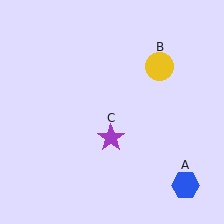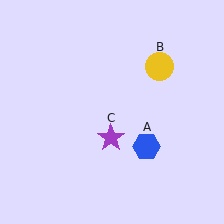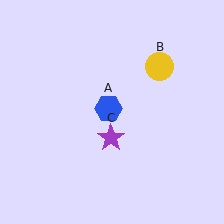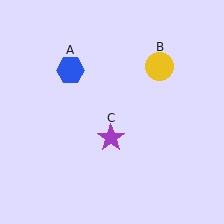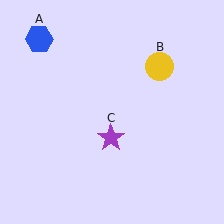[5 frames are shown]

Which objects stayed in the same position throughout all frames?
Yellow circle (object B) and purple star (object C) remained stationary.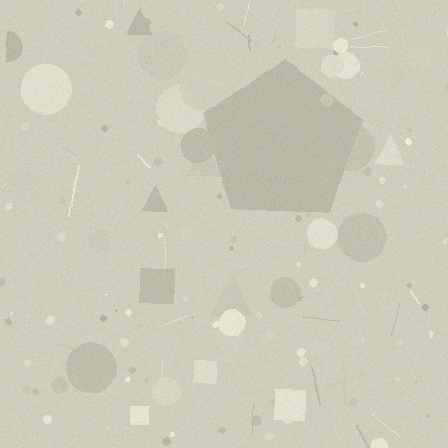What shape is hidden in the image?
A pentagon is hidden in the image.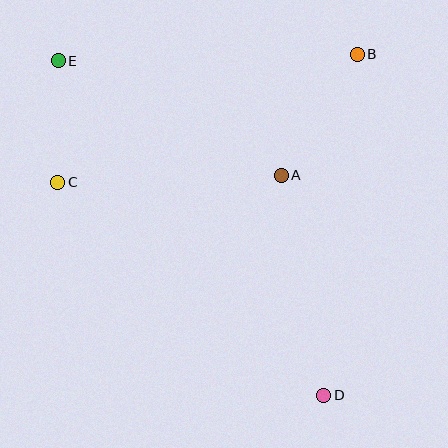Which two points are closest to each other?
Points C and E are closest to each other.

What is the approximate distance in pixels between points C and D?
The distance between C and D is approximately 341 pixels.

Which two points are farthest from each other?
Points D and E are farthest from each other.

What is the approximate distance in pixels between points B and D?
The distance between B and D is approximately 343 pixels.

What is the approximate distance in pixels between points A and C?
The distance between A and C is approximately 224 pixels.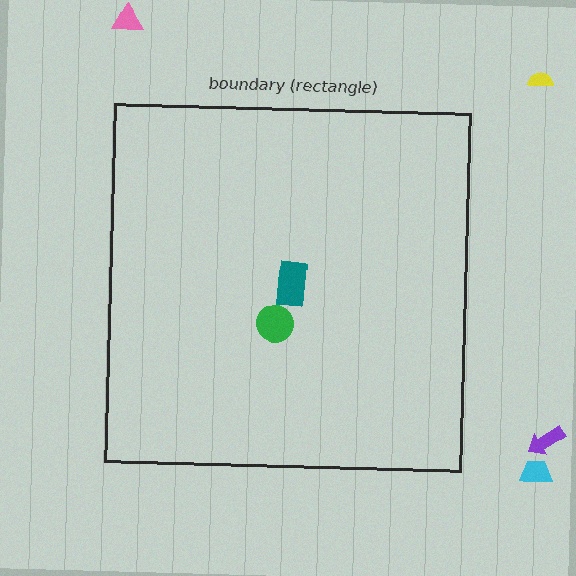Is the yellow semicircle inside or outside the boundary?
Outside.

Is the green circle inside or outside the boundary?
Inside.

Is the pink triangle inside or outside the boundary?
Outside.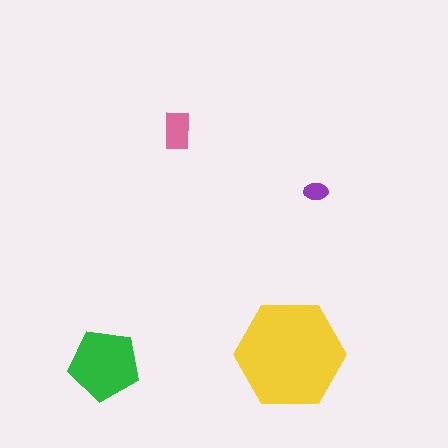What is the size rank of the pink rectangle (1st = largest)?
3rd.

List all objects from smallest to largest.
The purple ellipse, the pink rectangle, the green pentagon, the yellow hexagon.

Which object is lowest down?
The green pentagon is bottommost.